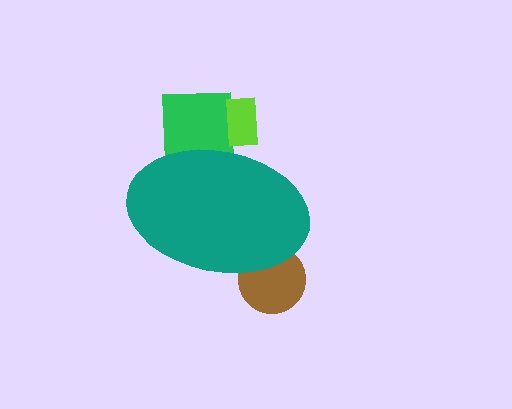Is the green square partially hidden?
Yes, the green square is partially hidden behind the teal ellipse.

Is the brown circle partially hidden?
Yes, the brown circle is partially hidden behind the teal ellipse.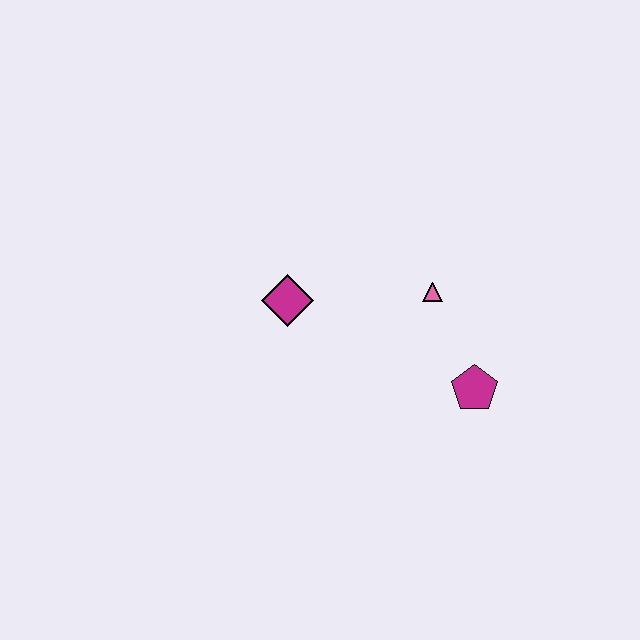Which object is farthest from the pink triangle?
The magenta diamond is farthest from the pink triangle.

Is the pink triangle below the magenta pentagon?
No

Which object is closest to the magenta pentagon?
The pink triangle is closest to the magenta pentagon.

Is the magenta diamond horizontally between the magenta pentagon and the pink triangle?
No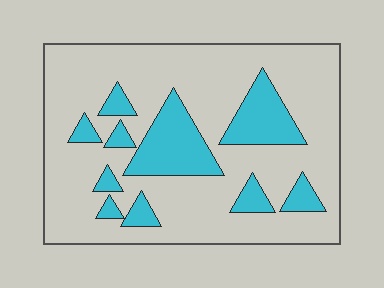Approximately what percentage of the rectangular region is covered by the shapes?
Approximately 25%.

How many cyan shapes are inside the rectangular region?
10.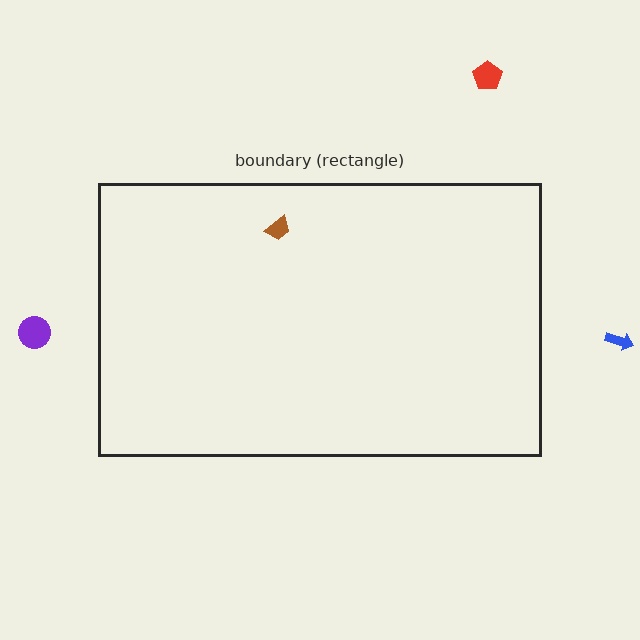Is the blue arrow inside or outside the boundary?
Outside.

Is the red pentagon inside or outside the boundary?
Outside.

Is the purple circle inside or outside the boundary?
Outside.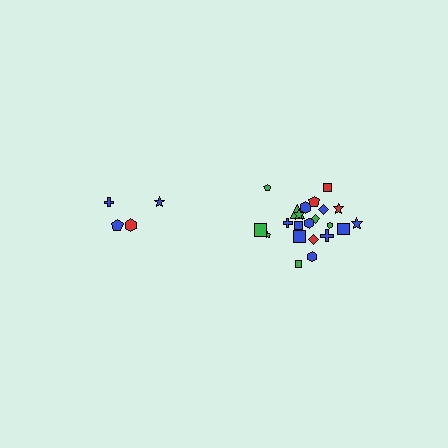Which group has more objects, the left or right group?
The right group.